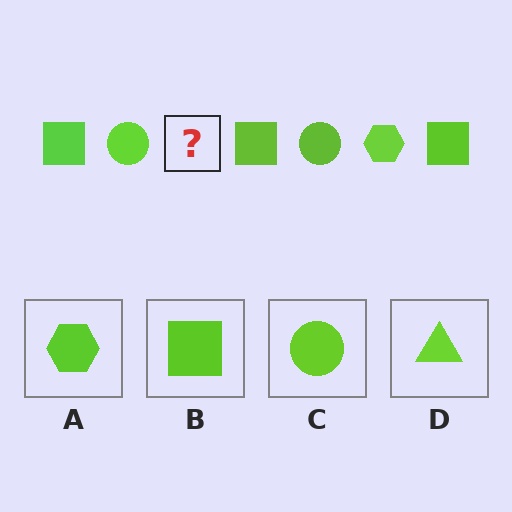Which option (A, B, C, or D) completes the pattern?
A.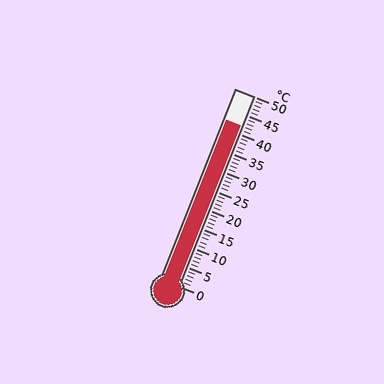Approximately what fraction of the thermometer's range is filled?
The thermometer is filled to approximately 85% of its range.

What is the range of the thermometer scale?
The thermometer scale ranges from 0°C to 50°C.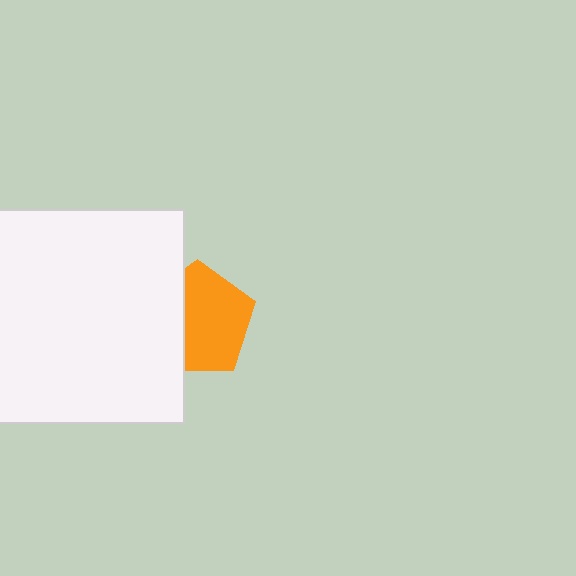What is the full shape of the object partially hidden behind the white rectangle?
The partially hidden object is an orange pentagon.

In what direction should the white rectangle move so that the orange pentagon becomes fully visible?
The white rectangle should move left. That is the shortest direction to clear the overlap and leave the orange pentagon fully visible.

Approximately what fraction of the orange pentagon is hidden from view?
Roughly 36% of the orange pentagon is hidden behind the white rectangle.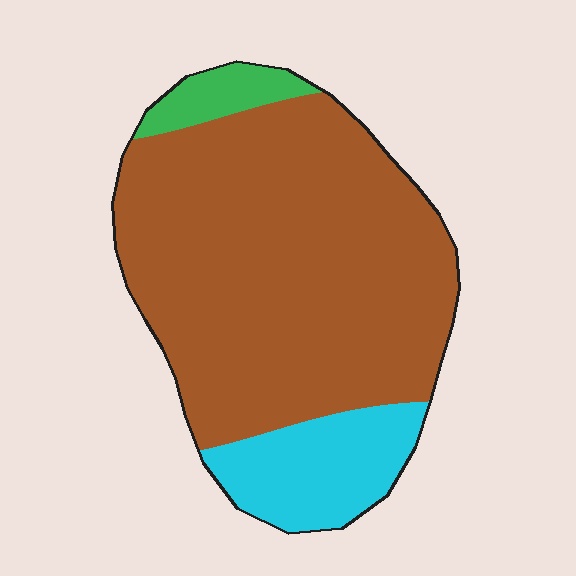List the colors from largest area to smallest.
From largest to smallest: brown, cyan, green.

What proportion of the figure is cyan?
Cyan covers around 15% of the figure.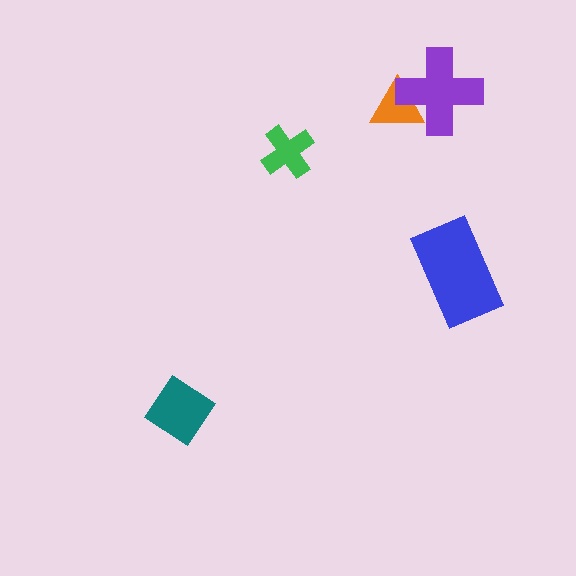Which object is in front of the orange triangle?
The purple cross is in front of the orange triangle.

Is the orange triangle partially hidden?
Yes, it is partially covered by another shape.